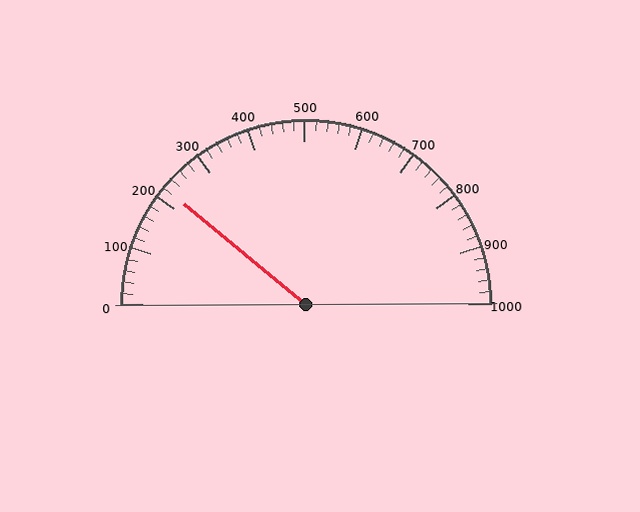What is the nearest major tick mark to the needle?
The nearest major tick mark is 200.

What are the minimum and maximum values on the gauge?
The gauge ranges from 0 to 1000.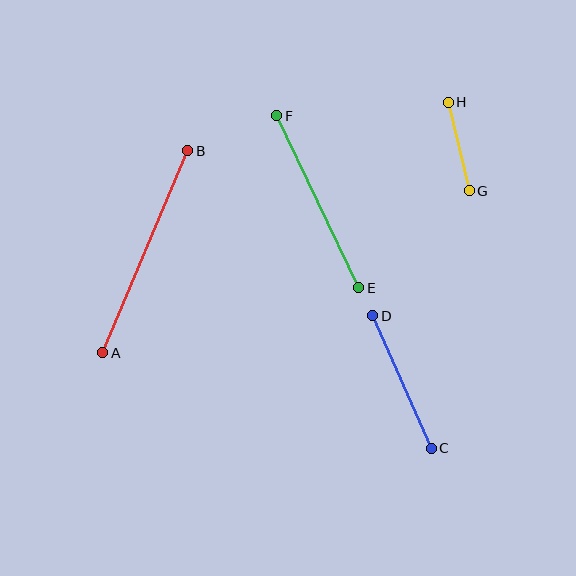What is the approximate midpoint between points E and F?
The midpoint is at approximately (318, 202) pixels.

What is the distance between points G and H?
The distance is approximately 91 pixels.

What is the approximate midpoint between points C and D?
The midpoint is at approximately (402, 382) pixels.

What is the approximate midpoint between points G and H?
The midpoint is at approximately (459, 147) pixels.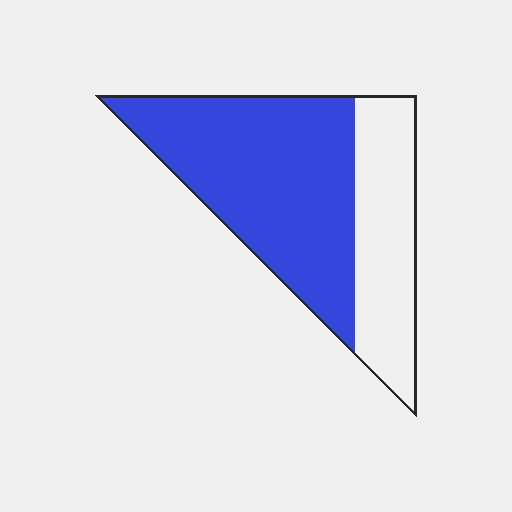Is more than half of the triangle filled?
Yes.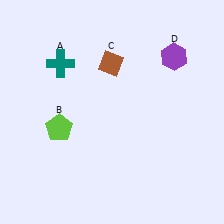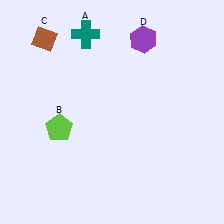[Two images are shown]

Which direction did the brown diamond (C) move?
The brown diamond (C) moved left.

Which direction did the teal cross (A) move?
The teal cross (A) moved up.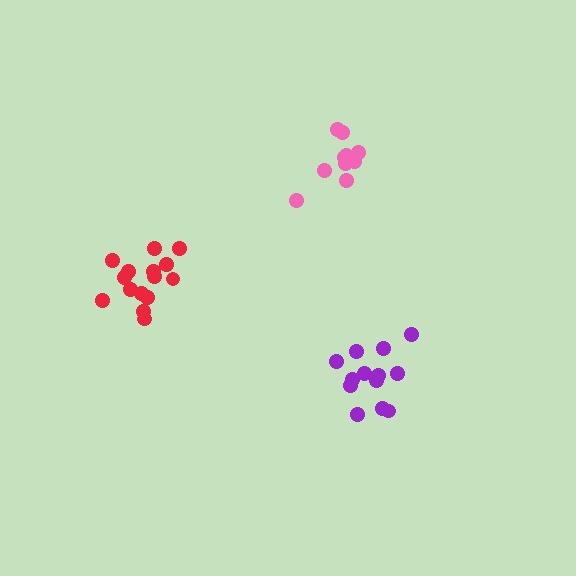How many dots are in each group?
Group 1: 15 dots, Group 2: 10 dots, Group 3: 13 dots (38 total).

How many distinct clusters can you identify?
There are 3 distinct clusters.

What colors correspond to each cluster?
The clusters are colored: red, pink, purple.